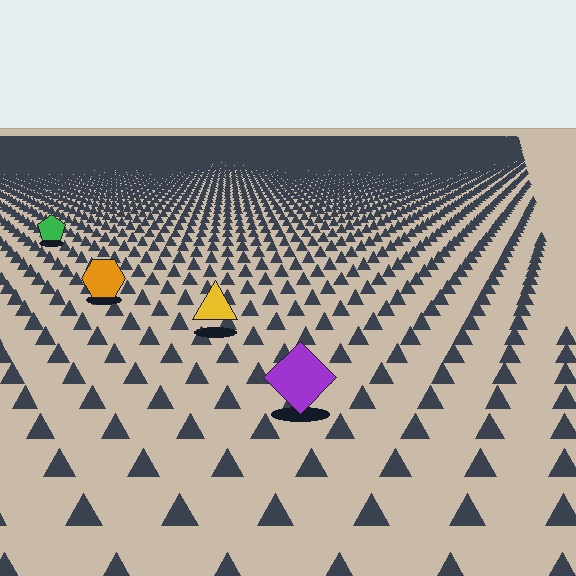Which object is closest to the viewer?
The purple diamond is closest. The texture marks near it are larger and more spread out.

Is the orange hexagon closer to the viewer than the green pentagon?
Yes. The orange hexagon is closer — you can tell from the texture gradient: the ground texture is coarser near it.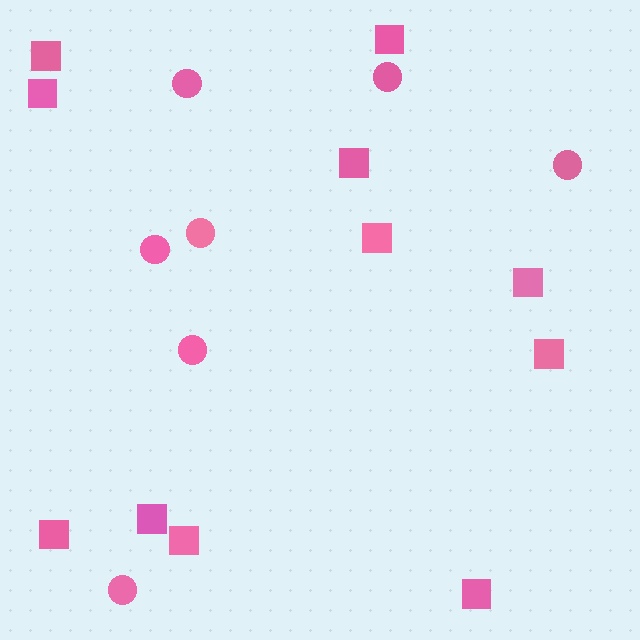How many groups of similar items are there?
There are 2 groups: one group of circles (7) and one group of squares (11).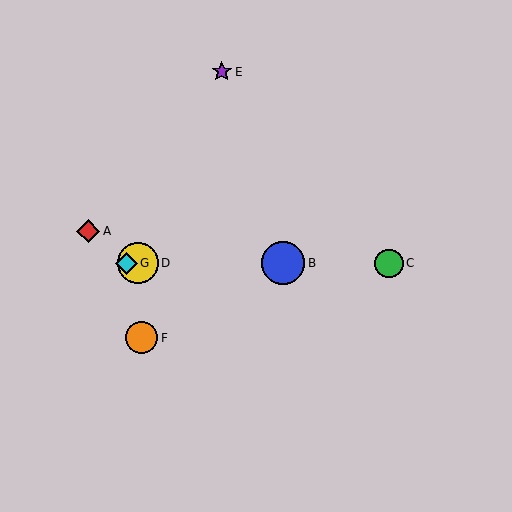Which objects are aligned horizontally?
Objects B, C, D, G are aligned horizontally.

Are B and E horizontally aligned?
No, B is at y≈263 and E is at y≈72.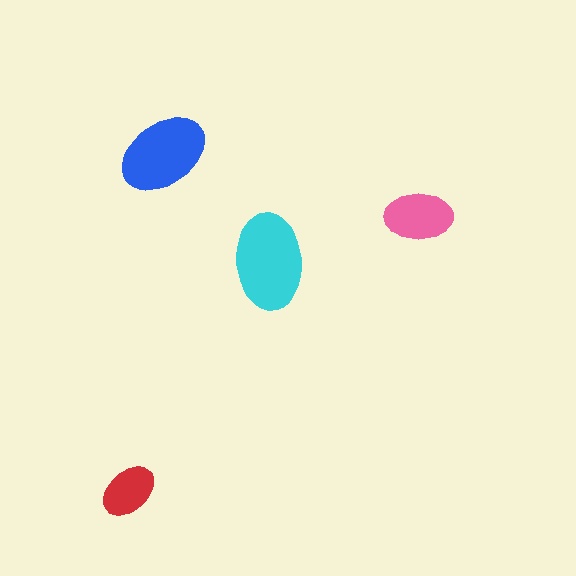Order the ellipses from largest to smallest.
the cyan one, the blue one, the pink one, the red one.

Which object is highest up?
The blue ellipse is topmost.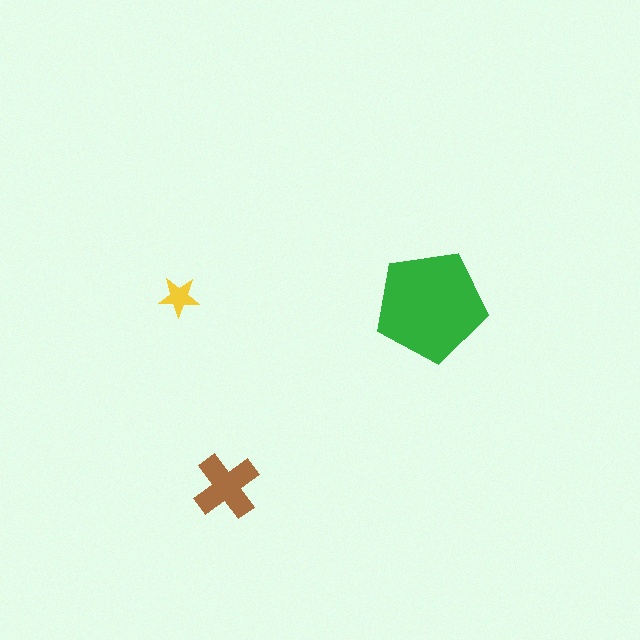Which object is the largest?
The green pentagon.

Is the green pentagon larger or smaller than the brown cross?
Larger.